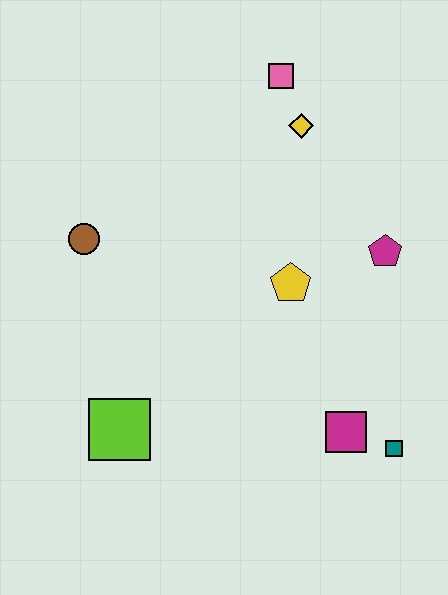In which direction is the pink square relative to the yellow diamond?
The pink square is above the yellow diamond.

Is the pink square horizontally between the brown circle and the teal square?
Yes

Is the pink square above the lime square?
Yes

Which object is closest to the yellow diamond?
The pink square is closest to the yellow diamond.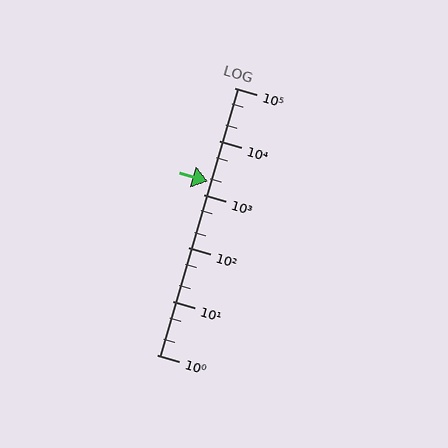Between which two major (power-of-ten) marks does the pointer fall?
The pointer is between 1000 and 10000.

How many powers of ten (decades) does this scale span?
The scale spans 5 decades, from 1 to 100000.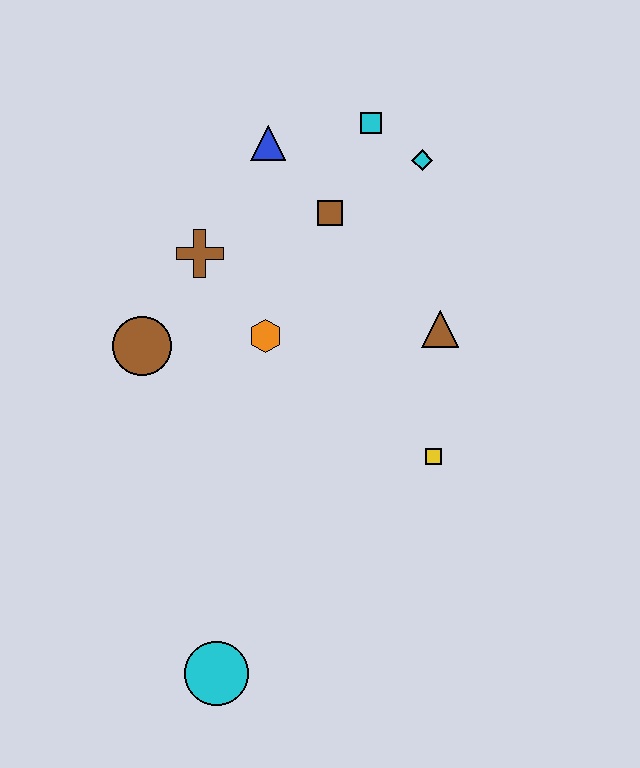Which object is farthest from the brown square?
The cyan circle is farthest from the brown square.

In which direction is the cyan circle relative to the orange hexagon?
The cyan circle is below the orange hexagon.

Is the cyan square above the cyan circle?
Yes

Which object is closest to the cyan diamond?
The cyan square is closest to the cyan diamond.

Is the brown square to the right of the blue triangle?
Yes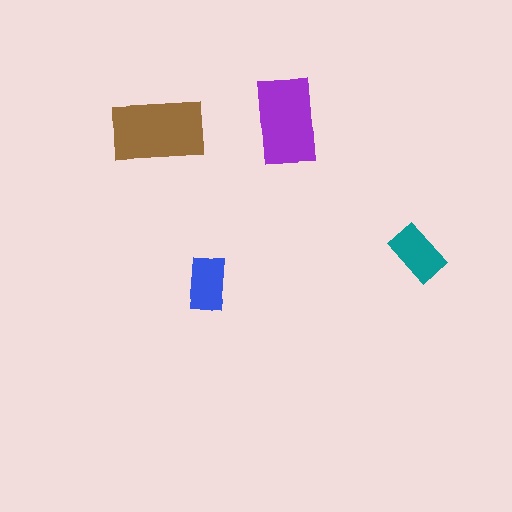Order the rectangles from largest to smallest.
the brown one, the purple one, the teal one, the blue one.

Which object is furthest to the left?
The brown rectangle is leftmost.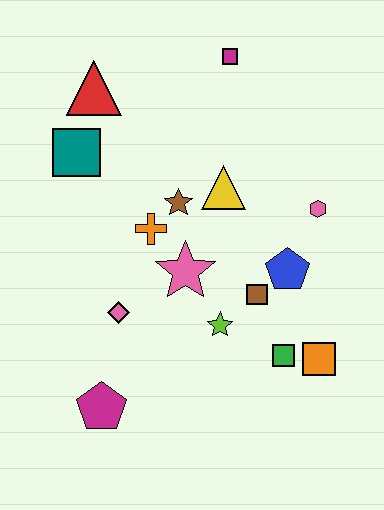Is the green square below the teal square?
Yes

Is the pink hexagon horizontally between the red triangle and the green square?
No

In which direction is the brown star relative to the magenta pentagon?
The brown star is above the magenta pentagon.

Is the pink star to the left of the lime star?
Yes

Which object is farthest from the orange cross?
The orange square is farthest from the orange cross.